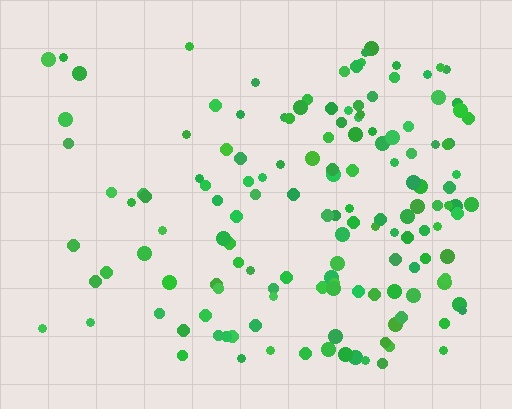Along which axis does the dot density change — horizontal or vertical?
Horizontal.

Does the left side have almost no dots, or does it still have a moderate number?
Still a moderate number, just noticeably fewer than the right.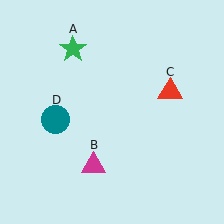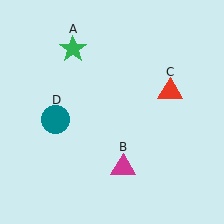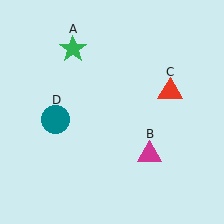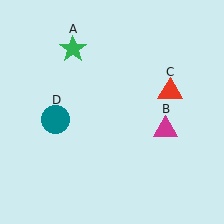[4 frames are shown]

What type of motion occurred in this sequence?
The magenta triangle (object B) rotated counterclockwise around the center of the scene.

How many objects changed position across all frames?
1 object changed position: magenta triangle (object B).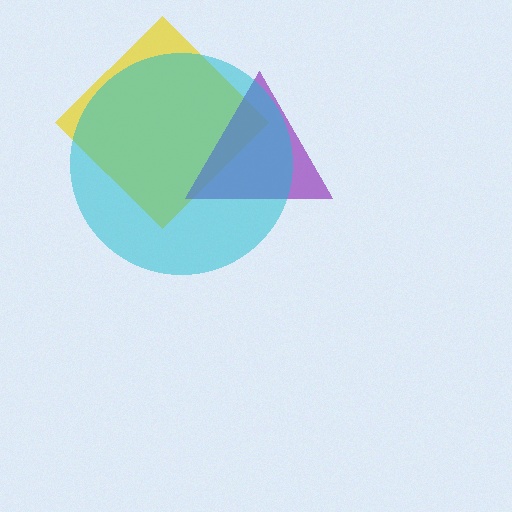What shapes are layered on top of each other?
The layered shapes are: a yellow diamond, a purple triangle, a cyan circle.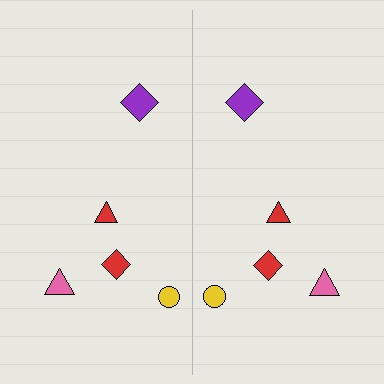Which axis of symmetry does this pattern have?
The pattern has a vertical axis of symmetry running through the center of the image.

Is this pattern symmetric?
Yes, this pattern has bilateral (reflection) symmetry.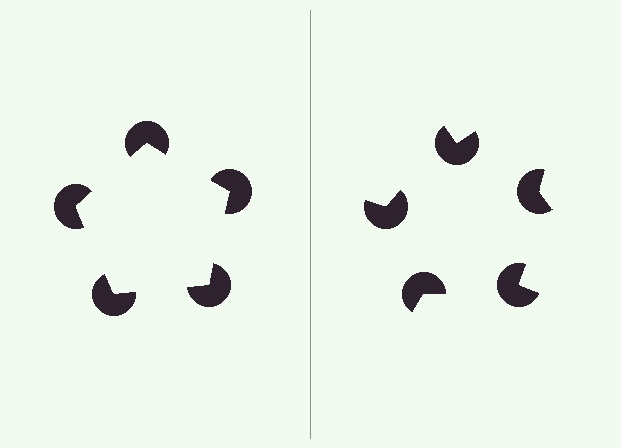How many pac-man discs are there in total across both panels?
10 — 5 on each side.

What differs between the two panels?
The pac-man discs are positioned identically on both sides; only the wedge orientations differ. On the left they align to a pentagon; on the right they are misaligned.